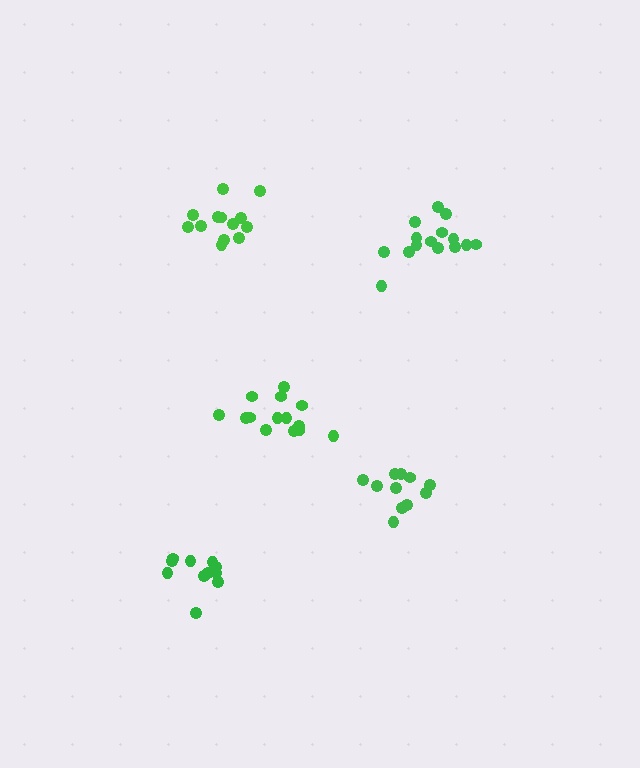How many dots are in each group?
Group 1: 13 dots, Group 2: 11 dots, Group 3: 14 dots, Group 4: 15 dots, Group 5: 11 dots (64 total).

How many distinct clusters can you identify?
There are 5 distinct clusters.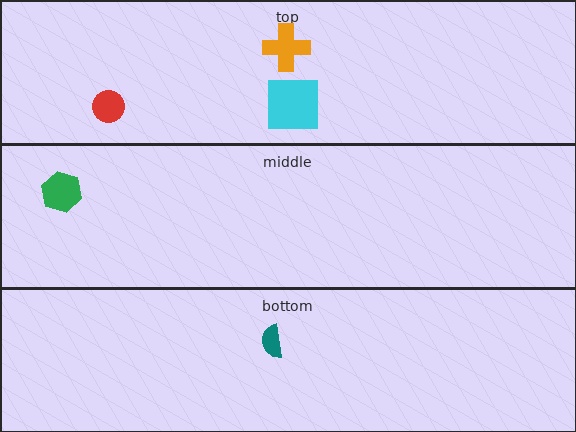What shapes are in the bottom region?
The teal semicircle.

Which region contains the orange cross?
The top region.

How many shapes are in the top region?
3.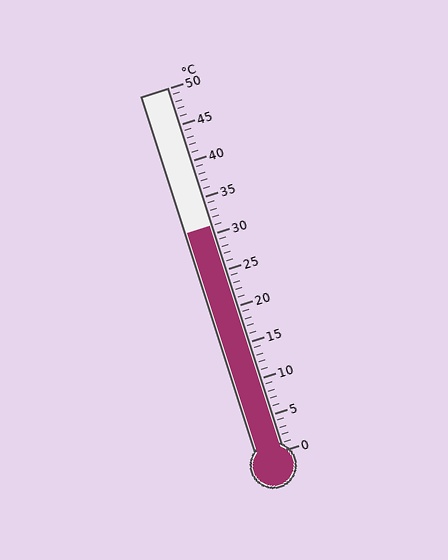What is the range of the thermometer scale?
The thermometer scale ranges from 0°C to 50°C.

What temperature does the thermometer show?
The thermometer shows approximately 31°C.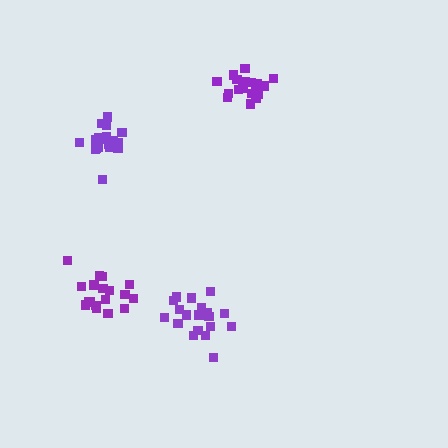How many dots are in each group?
Group 1: 18 dots, Group 2: 20 dots, Group 3: 20 dots, Group 4: 19 dots (77 total).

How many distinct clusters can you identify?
There are 4 distinct clusters.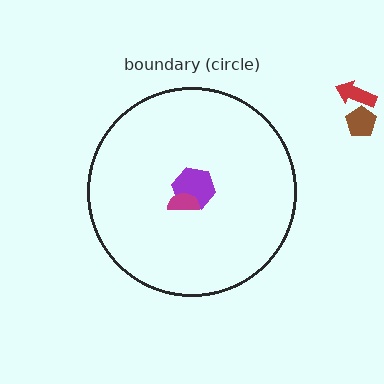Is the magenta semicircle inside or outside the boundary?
Inside.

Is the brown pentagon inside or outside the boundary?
Outside.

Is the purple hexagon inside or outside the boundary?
Inside.